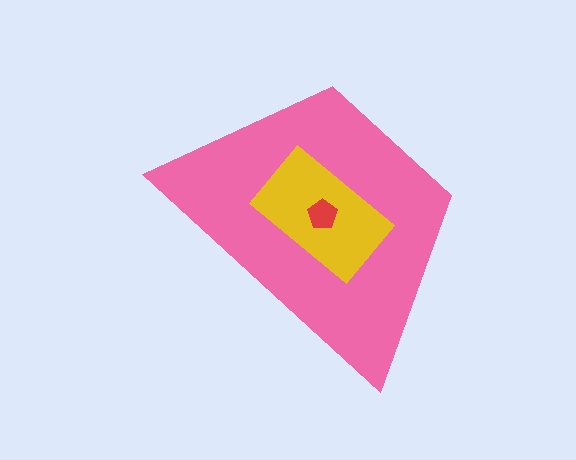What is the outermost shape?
The pink trapezoid.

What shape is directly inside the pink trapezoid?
The yellow rectangle.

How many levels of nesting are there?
3.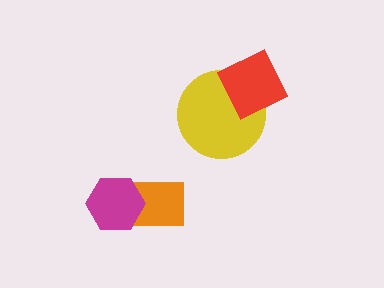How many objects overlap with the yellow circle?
1 object overlaps with the yellow circle.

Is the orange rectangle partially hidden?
Yes, it is partially covered by another shape.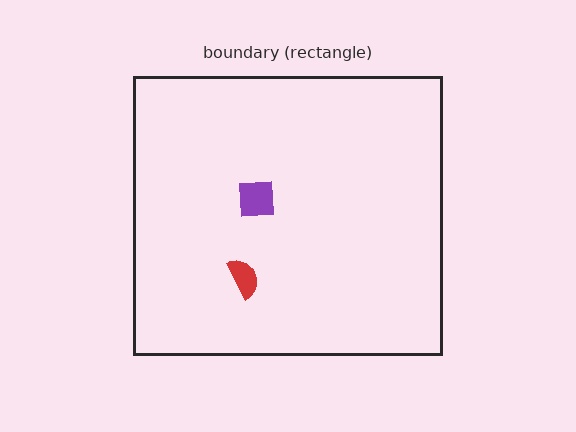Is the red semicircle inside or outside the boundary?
Inside.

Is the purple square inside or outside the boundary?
Inside.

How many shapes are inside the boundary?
2 inside, 0 outside.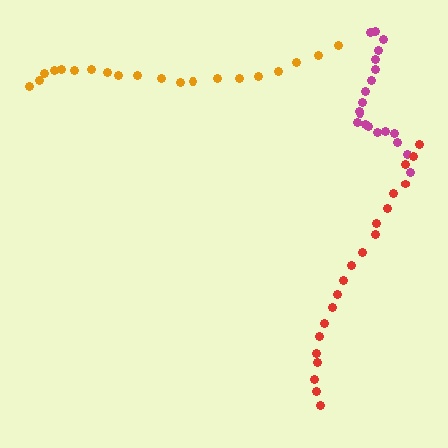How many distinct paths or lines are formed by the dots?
There are 3 distinct paths.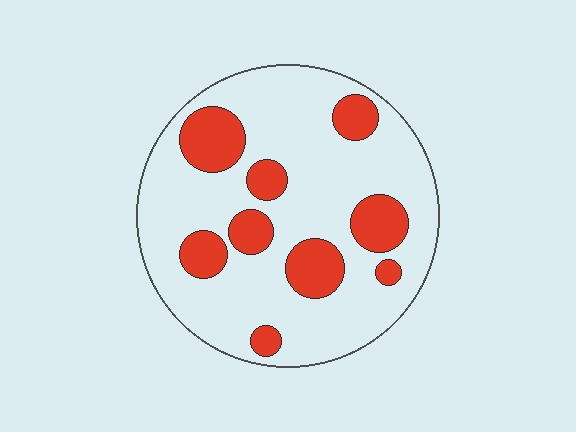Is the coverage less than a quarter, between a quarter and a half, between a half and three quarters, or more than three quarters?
Less than a quarter.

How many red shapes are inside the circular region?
9.